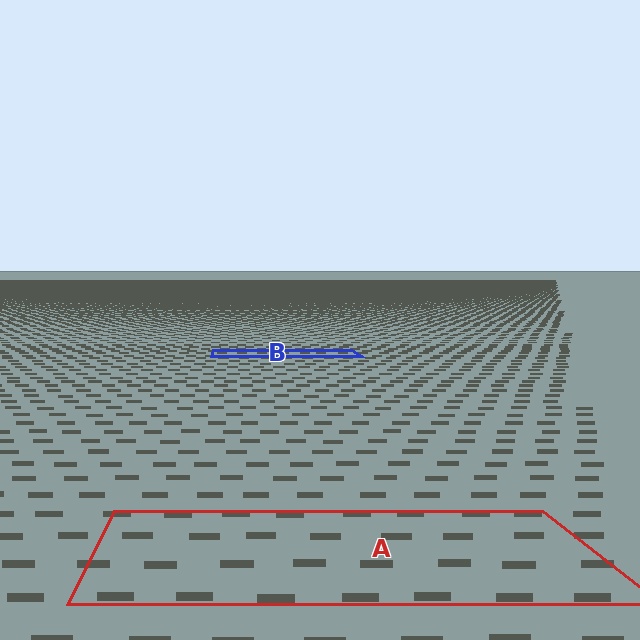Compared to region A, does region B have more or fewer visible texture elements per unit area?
Region B has more texture elements per unit area — they are packed more densely because it is farther away.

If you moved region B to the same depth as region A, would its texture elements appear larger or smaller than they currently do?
They would appear larger. At a closer depth, the same texture elements are projected at a bigger on-screen size.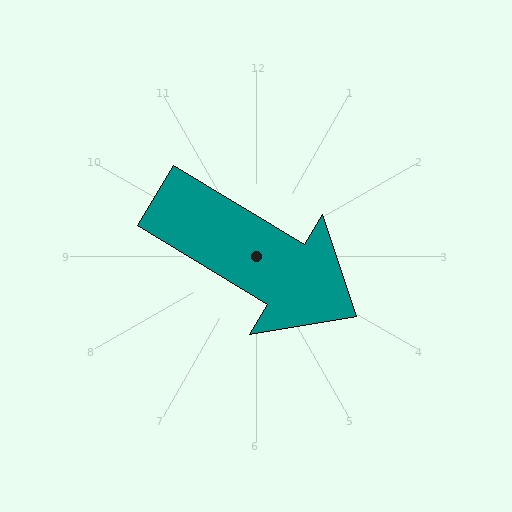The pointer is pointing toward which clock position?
Roughly 4 o'clock.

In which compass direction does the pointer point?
Southeast.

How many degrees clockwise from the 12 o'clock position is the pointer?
Approximately 121 degrees.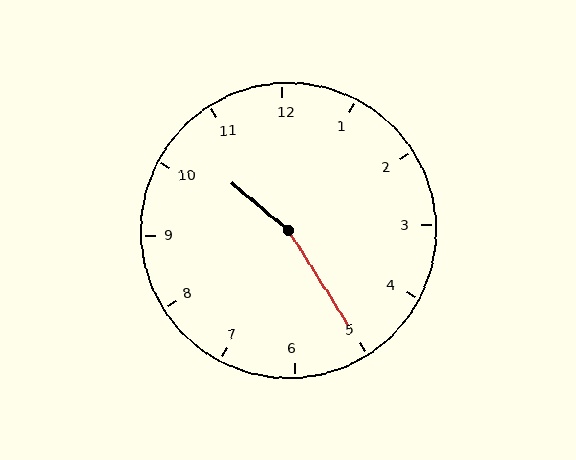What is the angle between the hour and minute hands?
Approximately 162 degrees.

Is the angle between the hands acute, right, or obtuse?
It is obtuse.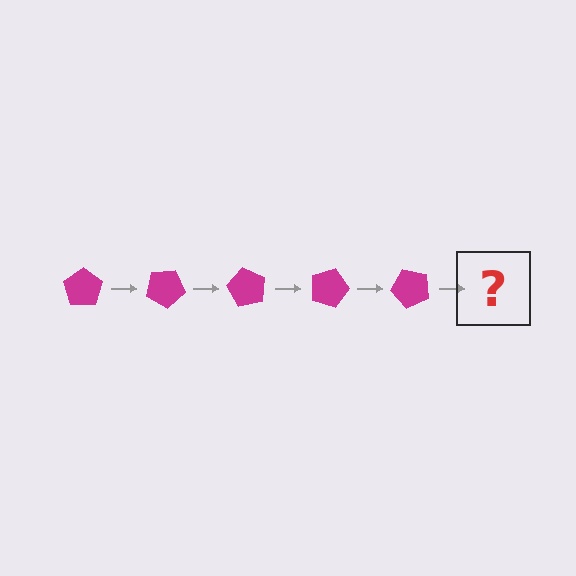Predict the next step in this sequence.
The next step is a magenta pentagon rotated 150 degrees.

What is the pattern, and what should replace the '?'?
The pattern is that the pentagon rotates 30 degrees each step. The '?' should be a magenta pentagon rotated 150 degrees.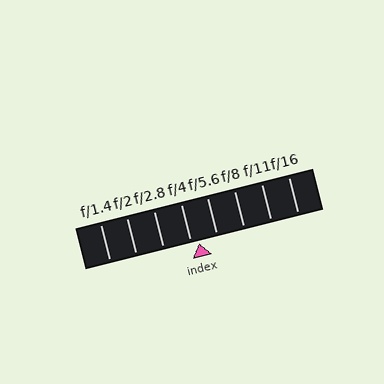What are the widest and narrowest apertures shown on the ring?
The widest aperture shown is f/1.4 and the narrowest is f/16.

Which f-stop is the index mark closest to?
The index mark is closest to f/4.